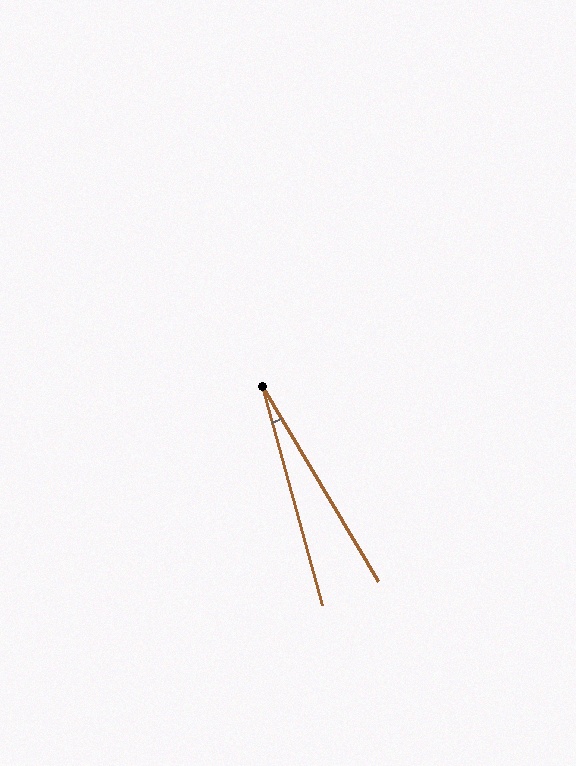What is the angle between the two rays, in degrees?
Approximately 15 degrees.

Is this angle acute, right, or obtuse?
It is acute.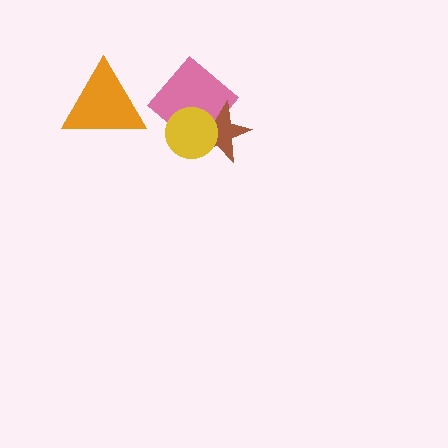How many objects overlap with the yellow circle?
2 objects overlap with the yellow circle.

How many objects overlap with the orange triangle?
0 objects overlap with the orange triangle.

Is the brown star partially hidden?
Yes, it is partially covered by another shape.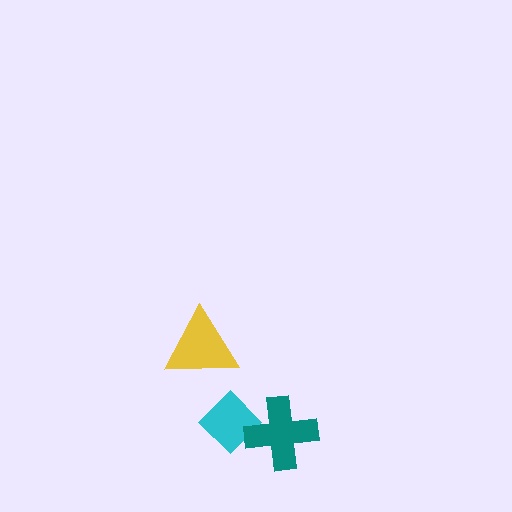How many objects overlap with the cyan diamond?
1 object overlaps with the cyan diamond.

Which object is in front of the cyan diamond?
The teal cross is in front of the cyan diamond.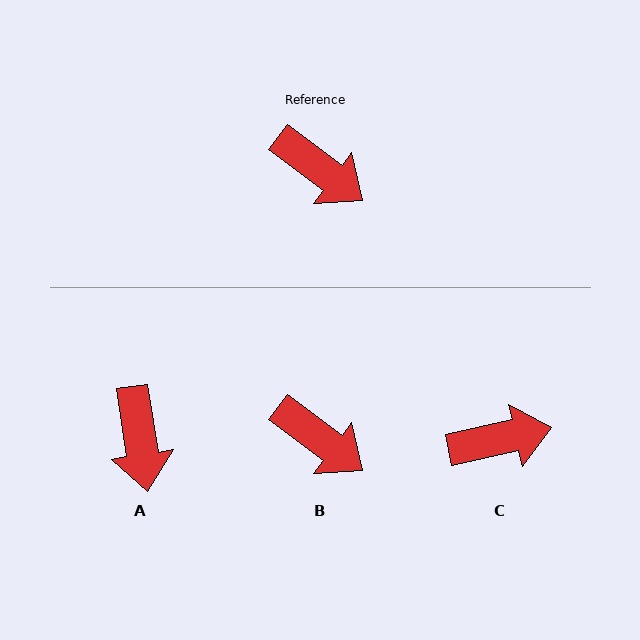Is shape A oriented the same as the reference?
No, it is off by about 45 degrees.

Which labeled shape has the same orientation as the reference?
B.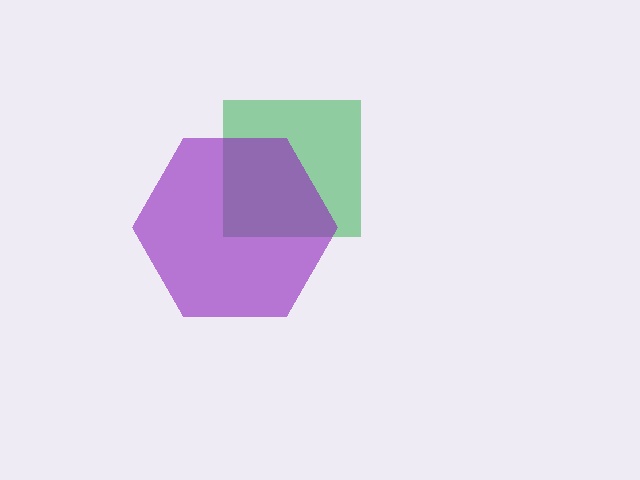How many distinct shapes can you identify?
There are 2 distinct shapes: a green square, a purple hexagon.